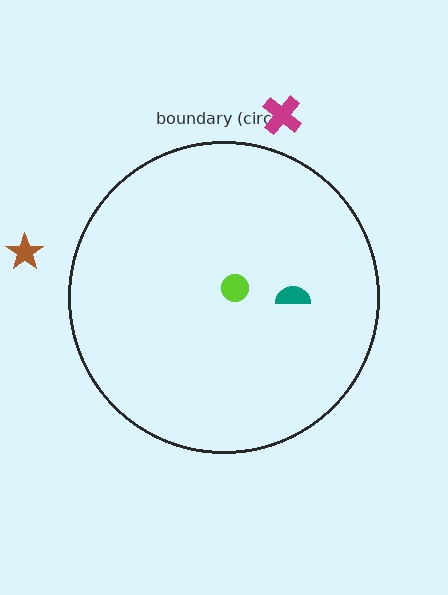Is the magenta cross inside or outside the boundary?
Outside.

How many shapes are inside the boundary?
2 inside, 2 outside.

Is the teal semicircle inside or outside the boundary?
Inside.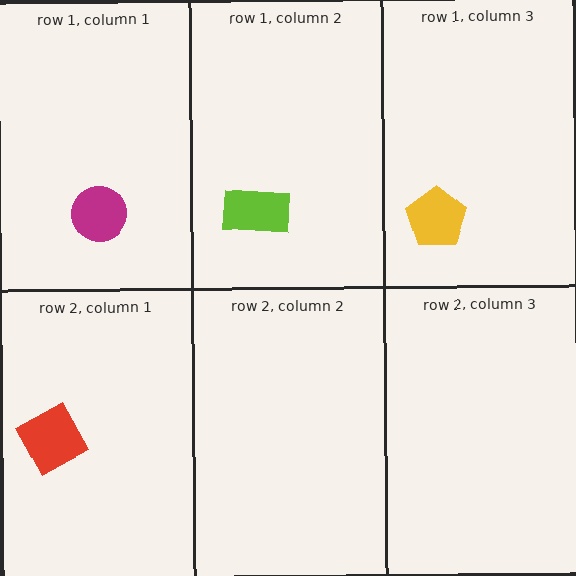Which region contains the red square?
The row 2, column 1 region.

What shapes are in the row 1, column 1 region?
The magenta circle.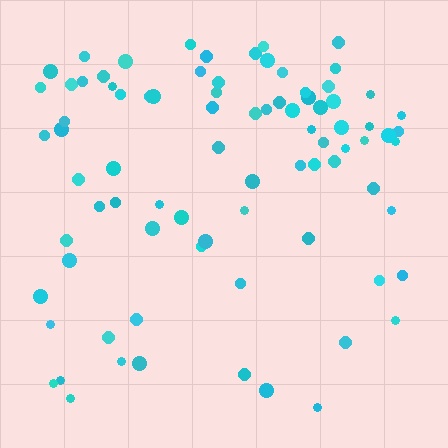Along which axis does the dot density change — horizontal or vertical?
Vertical.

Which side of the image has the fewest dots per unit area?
The bottom.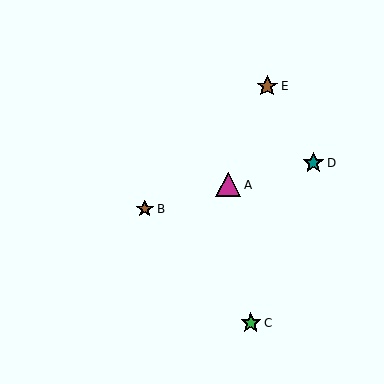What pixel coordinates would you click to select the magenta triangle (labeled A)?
Click at (228, 185) to select the magenta triangle A.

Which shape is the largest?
The magenta triangle (labeled A) is the largest.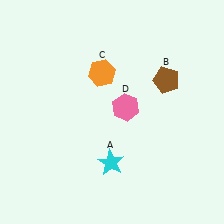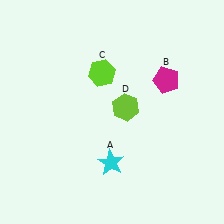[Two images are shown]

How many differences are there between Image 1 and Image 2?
There are 3 differences between the two images.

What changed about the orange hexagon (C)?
In Image 1, C is orange. In Image 2, it changed to lime.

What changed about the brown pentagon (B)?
In Image 1, B is brown. In Image 2, it changed to magenta.